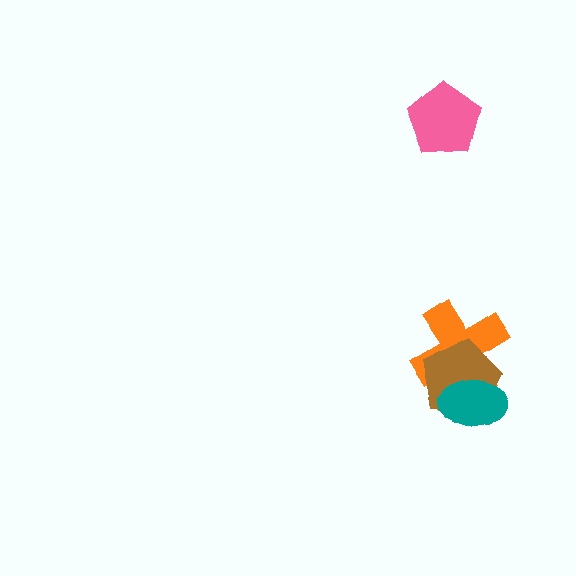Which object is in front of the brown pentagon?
The teal ellipse is in front of the brown pentagon.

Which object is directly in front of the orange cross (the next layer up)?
The brown pentagon is directly in front of the orange cross.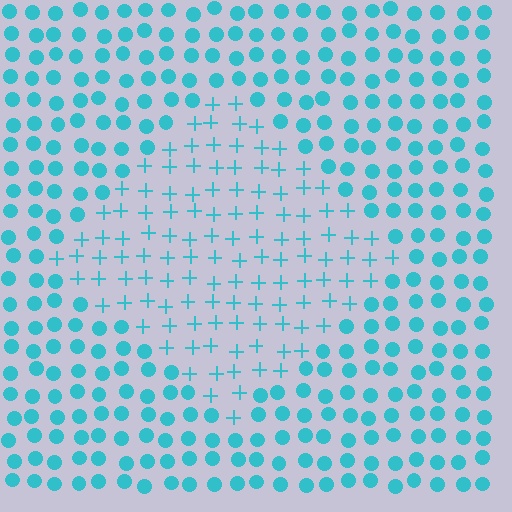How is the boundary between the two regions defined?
The boundary is defined by a change in element shape: plus signs inside vs. circles outside. All elements share the same color and spacing.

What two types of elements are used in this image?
The image uses plus signs inside the diamond region and circles outside it.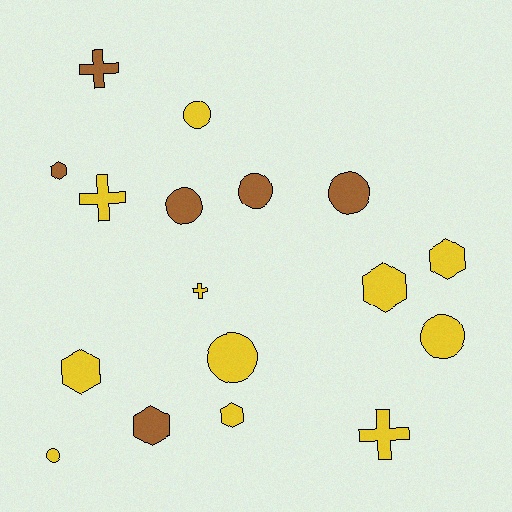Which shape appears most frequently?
Circle, with 7 objects.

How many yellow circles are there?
There are 4 yellow circles.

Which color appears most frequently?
Yellow, with 11 objects.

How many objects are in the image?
There are 17 objects.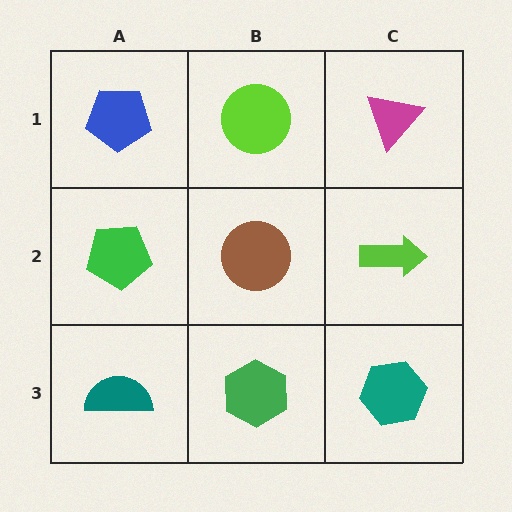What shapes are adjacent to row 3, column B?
A brown circle (row 2, column B), a teal semicircle (row 3, column A), a teal hexagon (row 3, column C).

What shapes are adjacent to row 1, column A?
A green pentagon (row 2, column A), a lime circle (row 1, column B).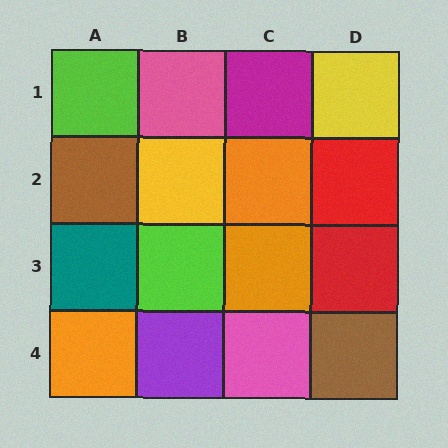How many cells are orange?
3 cells are orange.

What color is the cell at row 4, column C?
Pink.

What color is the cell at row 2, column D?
Red.